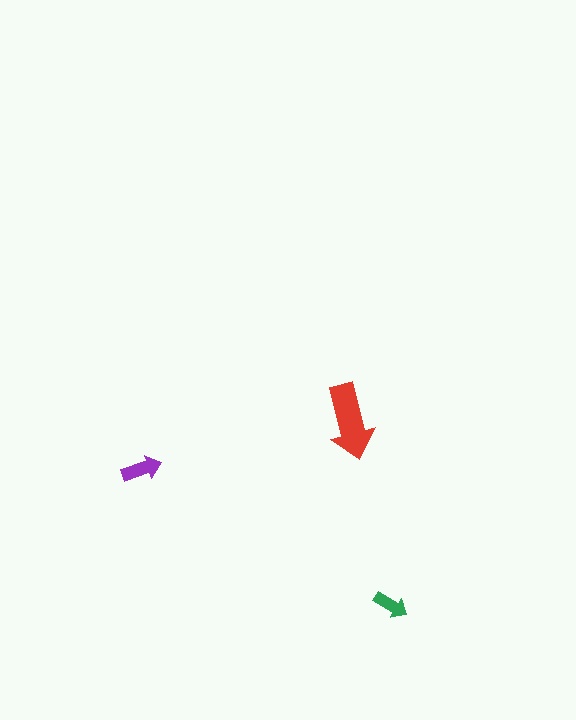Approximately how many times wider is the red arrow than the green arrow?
About 2 times wider.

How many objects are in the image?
There are 3 objects in the image.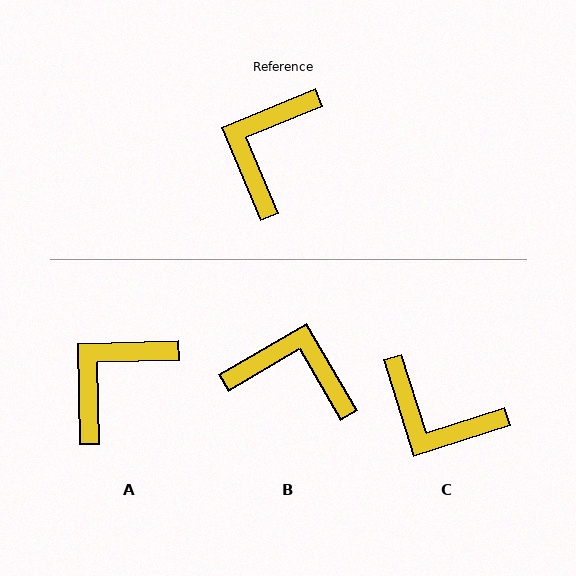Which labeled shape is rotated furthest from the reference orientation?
C, about 85 degrees away.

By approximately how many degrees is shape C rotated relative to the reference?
Approximately 85 degrees counter-clockwise.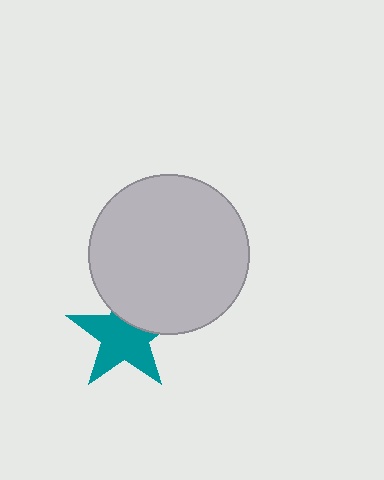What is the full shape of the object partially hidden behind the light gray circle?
The partially hidden object is a teal star.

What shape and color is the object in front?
The object in front is a light gray circle.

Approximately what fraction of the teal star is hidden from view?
Roughly 30% of the teal star is hidden behind the light gray circle.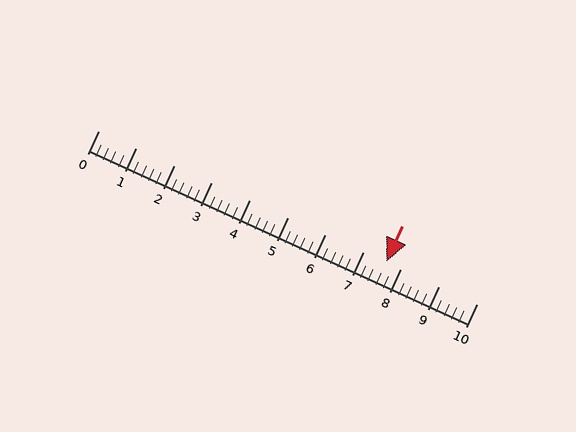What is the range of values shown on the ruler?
The ruler shows values from 0 to 10.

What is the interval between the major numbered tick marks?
The major tick marks are spaced 1 units apart.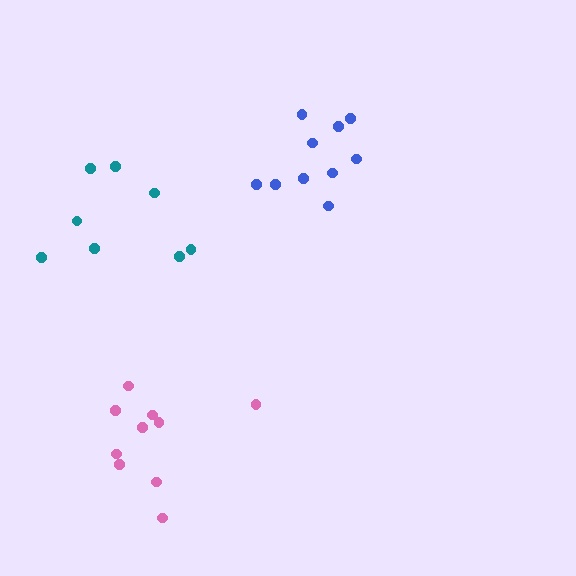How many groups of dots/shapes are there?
There are 3 groups.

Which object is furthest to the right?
The blue cluster is rightmost.